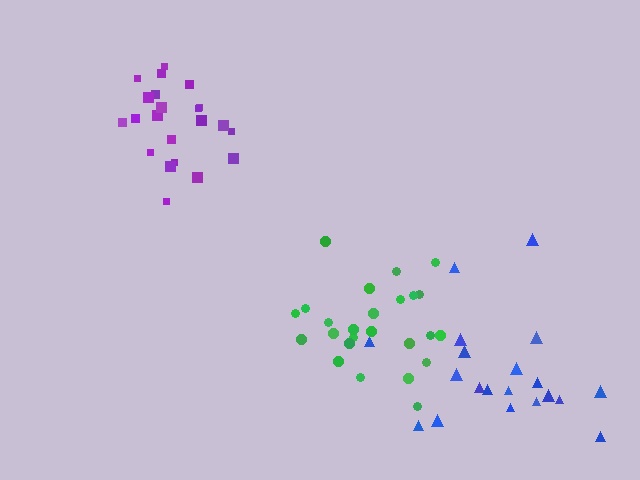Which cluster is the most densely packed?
Purple.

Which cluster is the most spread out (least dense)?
Blue.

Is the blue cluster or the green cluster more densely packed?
Green.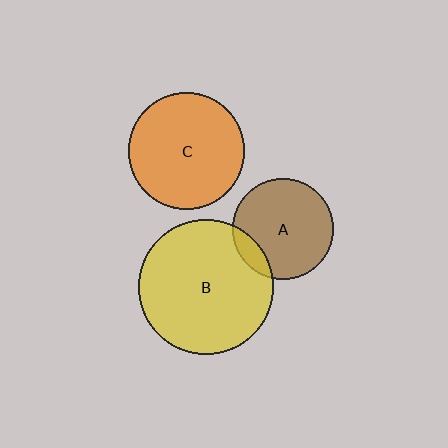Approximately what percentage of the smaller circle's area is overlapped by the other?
Approximately 10%.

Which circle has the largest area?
Circle B (yellow).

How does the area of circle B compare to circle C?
Approximately 1.3 times.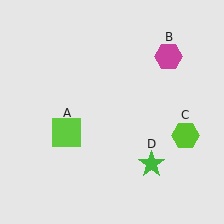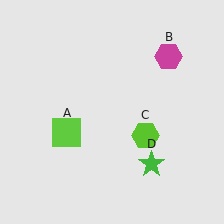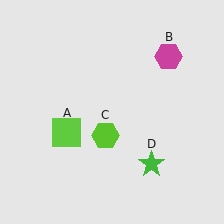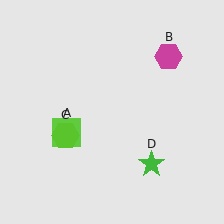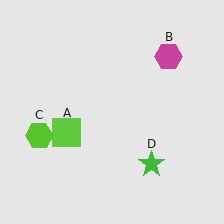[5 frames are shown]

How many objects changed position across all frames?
1 object changed position: lime hexagon (object C).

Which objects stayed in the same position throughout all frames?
Lime square (object A) and magenta hexagon (object B) and green star (object D) remained stationary.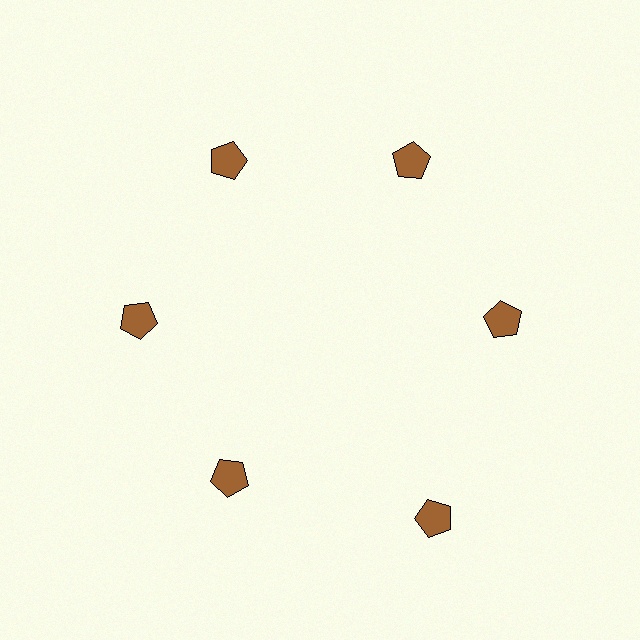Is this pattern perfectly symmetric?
No. The 6 brown pentagons are arranged in a ring, but one element near the 5 o'clock position is pushed outward from the center, breaking the 6-fold rotational symmetry.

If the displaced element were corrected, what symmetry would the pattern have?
It would have 6-fold rotational symmetry — the pattern would map onto itself every 60 degrees.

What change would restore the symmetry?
The symmetry would be restored by moving it inward, back onto the ring so that all 6 pentagons sit at equal angles and equal distance from the center.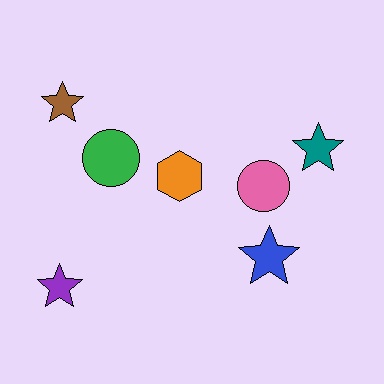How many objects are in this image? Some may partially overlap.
There are 7 objects.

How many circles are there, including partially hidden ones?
There are 2 circles.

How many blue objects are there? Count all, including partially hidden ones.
There is 1 blue object.